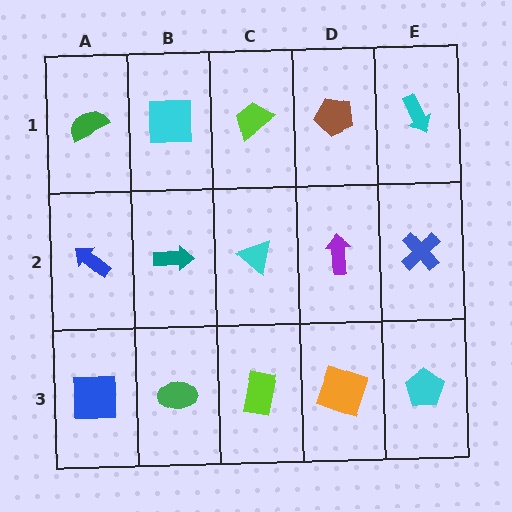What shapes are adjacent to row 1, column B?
A teal arrow (row 2, column B), a green semicircle (row 1, column A), a lime trapezoid (row 1, column C).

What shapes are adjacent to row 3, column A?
A blue arrow (row 2, column A), a green ellipse (row 3, column B).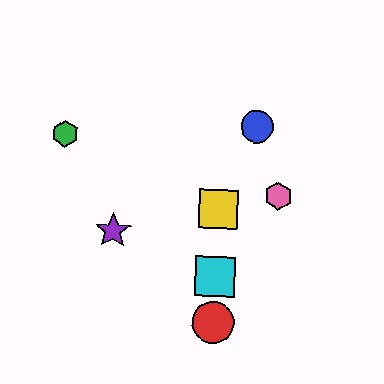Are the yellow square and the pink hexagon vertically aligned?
No, the yellow square is at x≈218 and the pink hexagon is at x≈279.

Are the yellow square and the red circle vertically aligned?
Yes, both are at x≈218.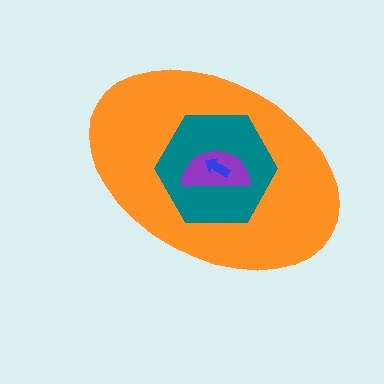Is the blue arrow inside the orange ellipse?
Yes.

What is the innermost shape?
The blue arrow.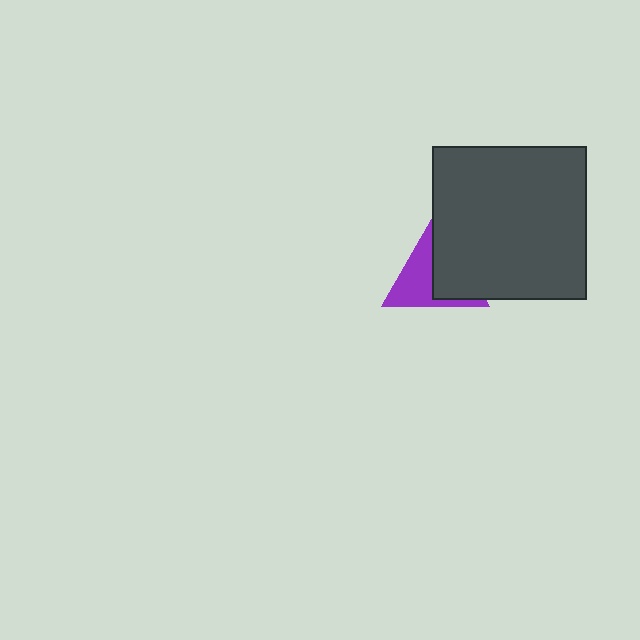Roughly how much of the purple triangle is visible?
About half of it is visible (roughly 52%).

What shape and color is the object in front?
The object in front is a dark gray square.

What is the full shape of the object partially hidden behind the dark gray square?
The partially hidden object is a purple triangle.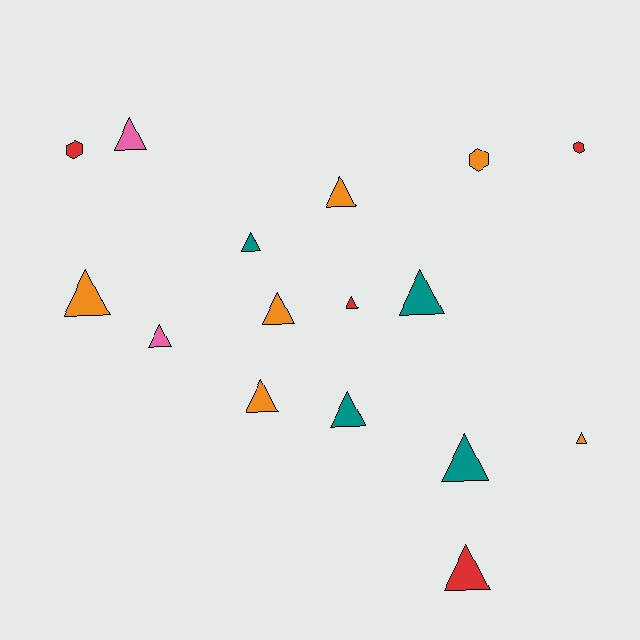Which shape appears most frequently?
Triangle, with 13 objects.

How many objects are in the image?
There are 16 objects.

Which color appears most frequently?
Orange, with 6 objects.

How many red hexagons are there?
There are 2 red hexagons.